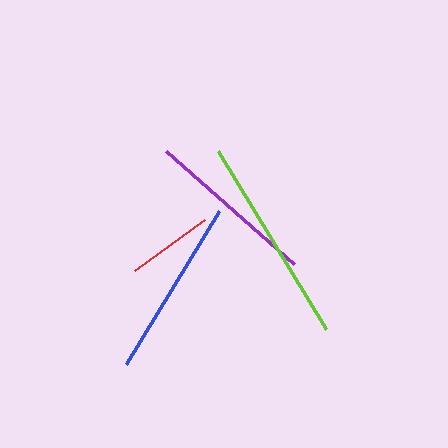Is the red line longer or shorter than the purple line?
The purple line is longer than the red line.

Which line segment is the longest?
The lime line is the longest at approximately 208 pixels.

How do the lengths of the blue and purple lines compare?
The blue and purple lines are approximately the same length.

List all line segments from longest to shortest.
From longest to shortest: lime, blue, purple, red.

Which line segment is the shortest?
The red line is the shortest at approximately 87 pixels.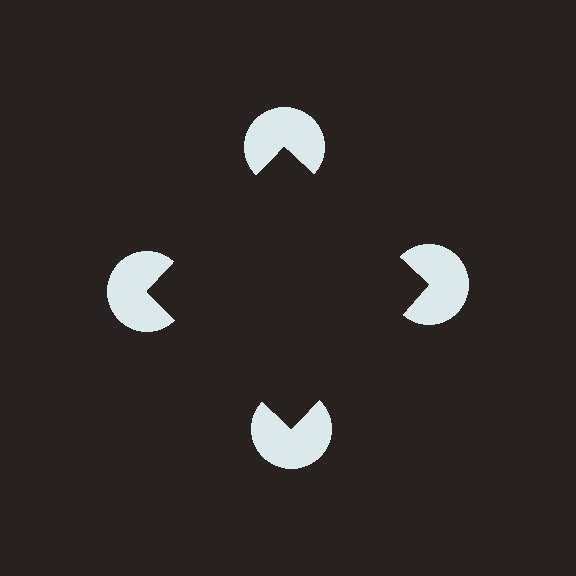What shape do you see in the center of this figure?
An illusory square — its edges are inferred from the aligned wedge cuts in the pac-man discs, not physically drawn.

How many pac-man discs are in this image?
There are 4 — one at each vertex of the illusory square.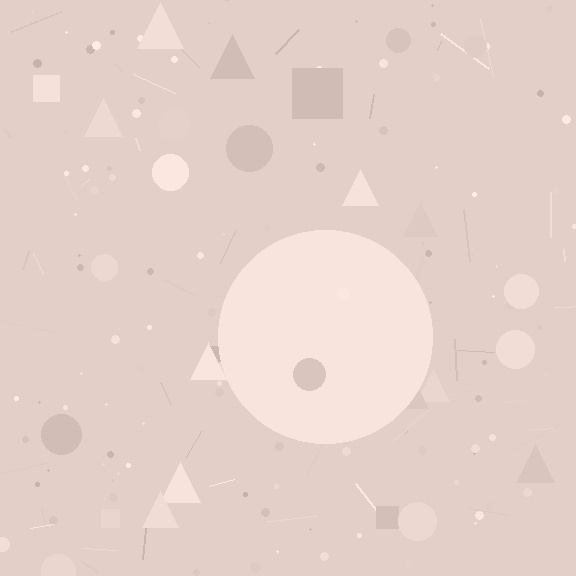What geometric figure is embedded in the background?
A circle is embedded in the background.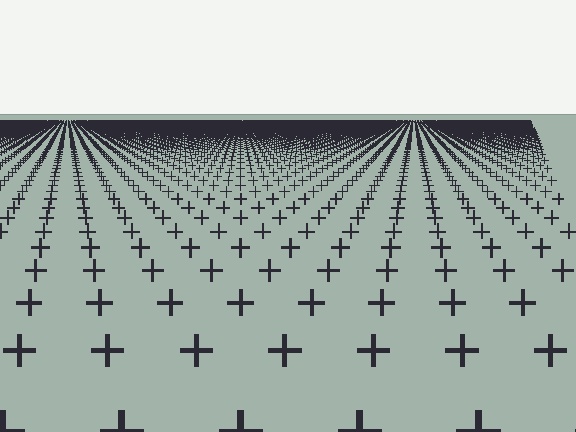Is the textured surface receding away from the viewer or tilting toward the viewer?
The surface is receding away from the viewer. Texture elements get smaller and denser toward the top.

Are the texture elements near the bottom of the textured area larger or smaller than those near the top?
Larger. Near the bottom, elements are closer to the viewer and appear at a bigger on-screen size.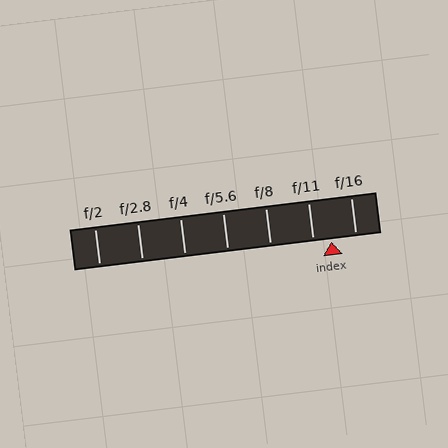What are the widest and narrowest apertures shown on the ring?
The widest aperture shown is f/2 and the narrowest is f/16.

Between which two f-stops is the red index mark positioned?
The index mark is between f/11 and f/16.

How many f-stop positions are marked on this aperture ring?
There are 7 f-stop positions marked.